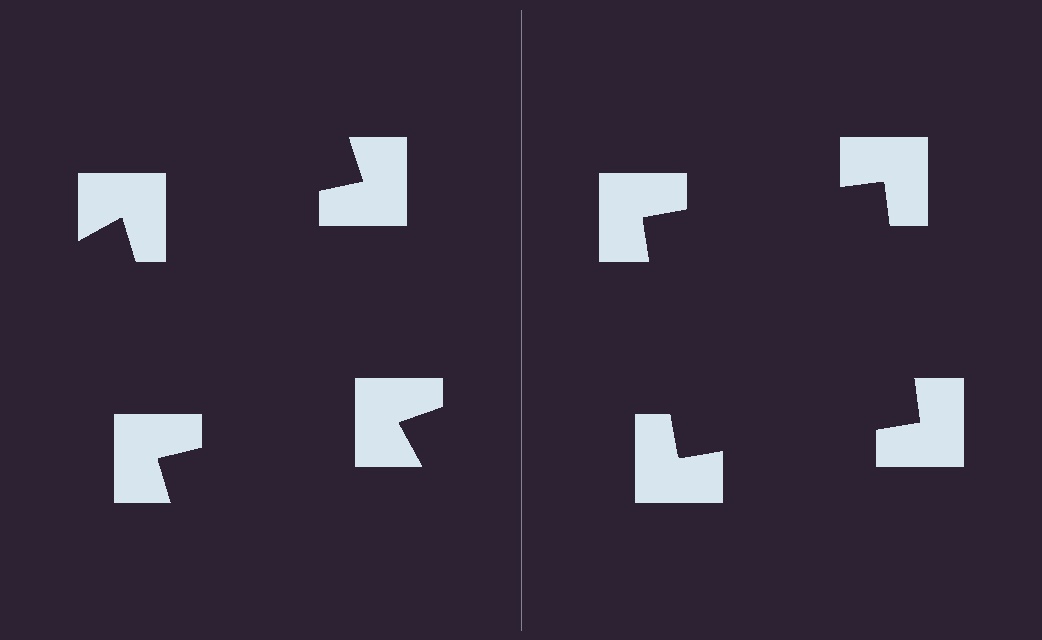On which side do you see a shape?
An illusory square appears on the right side. On the left side the wedge cuts are rotated, so no coherent shape forms.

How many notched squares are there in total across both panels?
8 — 4 on each side.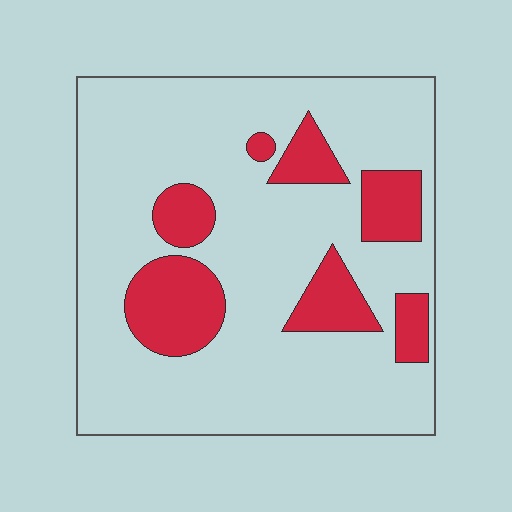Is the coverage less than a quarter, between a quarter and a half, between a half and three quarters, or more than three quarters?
Less than a quarter.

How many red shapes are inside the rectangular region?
7.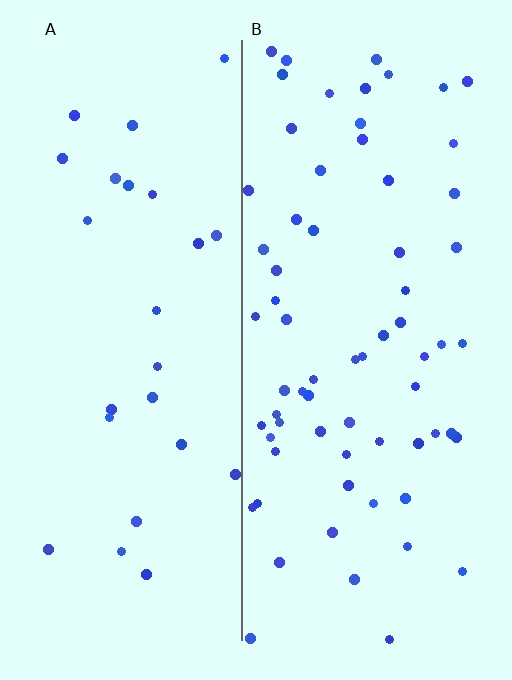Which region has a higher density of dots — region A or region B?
B (the right).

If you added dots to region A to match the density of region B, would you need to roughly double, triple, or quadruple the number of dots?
Approximately triple.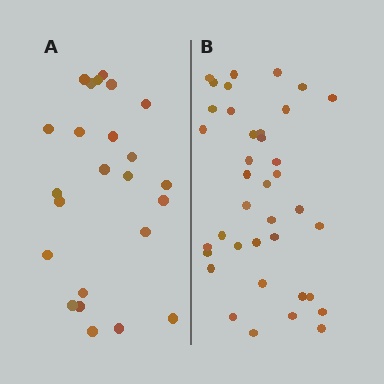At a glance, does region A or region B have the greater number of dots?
Region B (the right region) has more dots.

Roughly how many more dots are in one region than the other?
Region B has approximately 15 more dots than region A.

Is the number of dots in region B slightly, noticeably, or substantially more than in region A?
Region B has substantially more. The ratio is roughly 1.6 to 1.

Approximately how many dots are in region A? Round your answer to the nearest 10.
About 20 dots. (The exact count is 24, which rounds to 20.)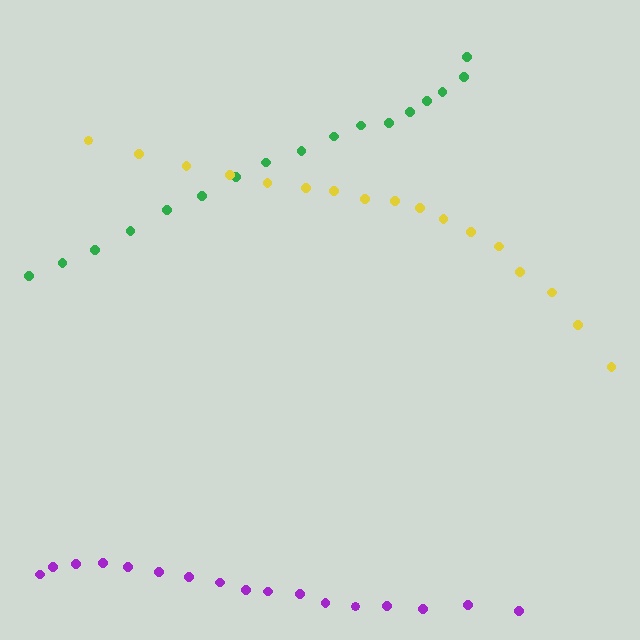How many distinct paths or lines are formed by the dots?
There are 3 distinct paths.